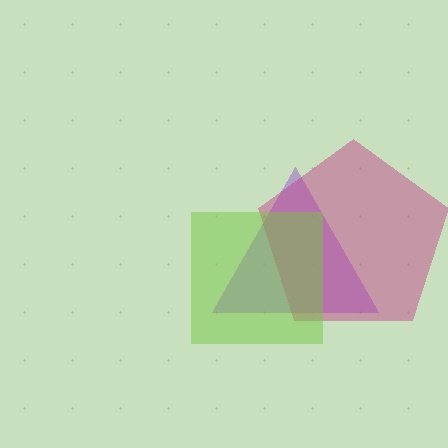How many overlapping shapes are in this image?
There are 3 overlapping shapes in the image.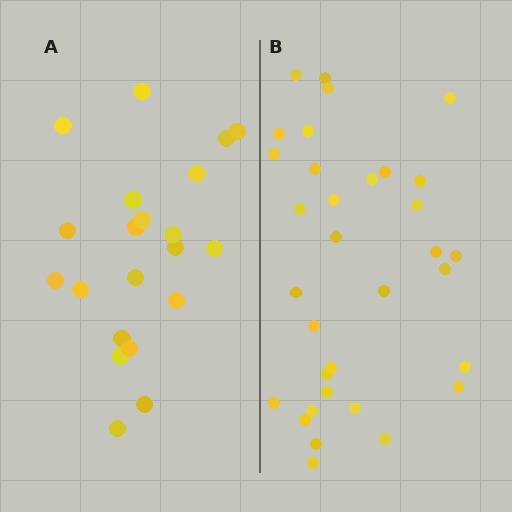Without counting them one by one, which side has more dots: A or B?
Region B (the right region) has more dots.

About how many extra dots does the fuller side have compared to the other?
Region B has roughly 12 or so more dots than region A.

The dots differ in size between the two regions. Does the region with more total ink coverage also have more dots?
No. Region A has more total ink coverage because its dots are larger, but region B actually contains more individual dots. Total area can be misleading — the number of items is what matters here.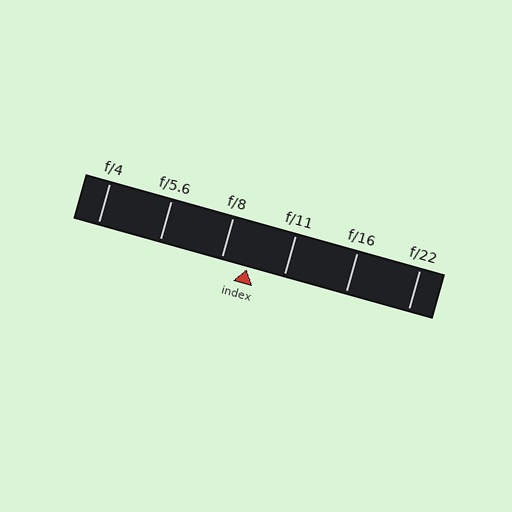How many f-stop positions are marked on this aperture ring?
There are 6 f-stop positions marked.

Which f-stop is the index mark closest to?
The index mark is closest to f/8.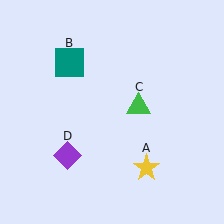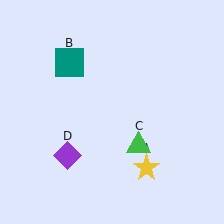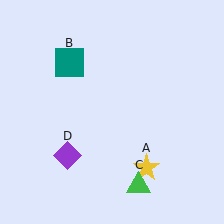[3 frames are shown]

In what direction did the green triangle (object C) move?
The green triangle (object C) moved down.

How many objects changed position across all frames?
1 object changed position: green triangle (object C).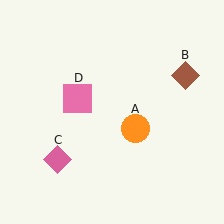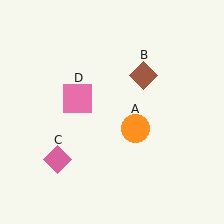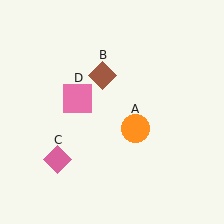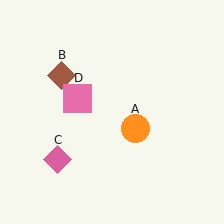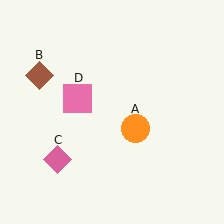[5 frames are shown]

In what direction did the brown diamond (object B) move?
The brown diamond (object B) moved left.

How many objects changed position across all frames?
1 object changed position: brown diamond (object B).